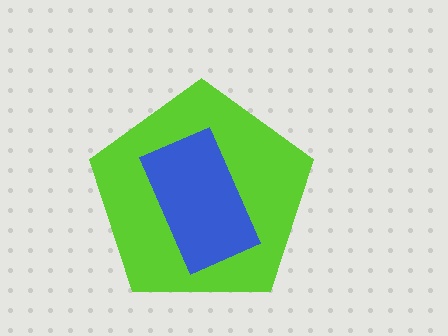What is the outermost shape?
The lime pentagon.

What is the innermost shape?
The blue rectangle.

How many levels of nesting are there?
2.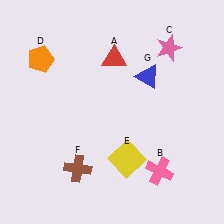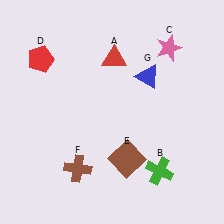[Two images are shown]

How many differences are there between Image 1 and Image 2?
There are 3 differences between the two images.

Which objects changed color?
B changed from pink to green. D changed from orange to red. E changed from yellow to brown.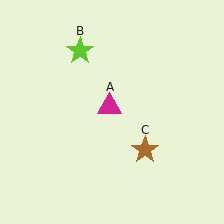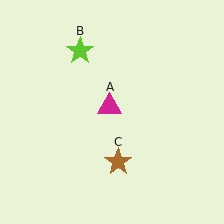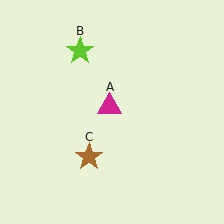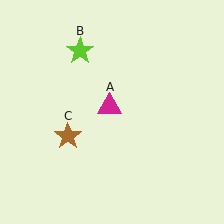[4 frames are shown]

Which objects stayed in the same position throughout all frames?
Magenta triangle (object A) and lime star (object B) remained stationary.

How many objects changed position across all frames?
1 object changed position: brown star (object C).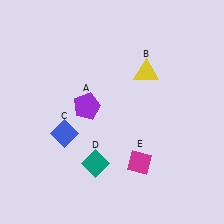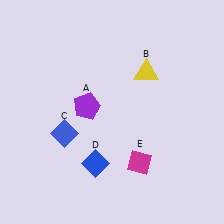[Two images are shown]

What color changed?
The diamond (D) changed from teal in Image 1 to blue in Image 2.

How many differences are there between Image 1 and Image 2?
There is 1 difference between the two images.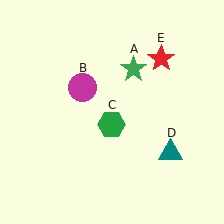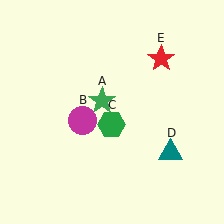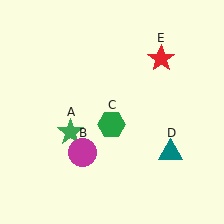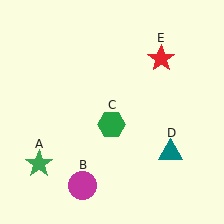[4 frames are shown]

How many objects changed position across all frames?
2 objects changed position: green star (object A), magenta circle (object B).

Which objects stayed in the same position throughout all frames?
Green hexagon (object C) and teal triangle (object D) and red star (object E) remained stationary.